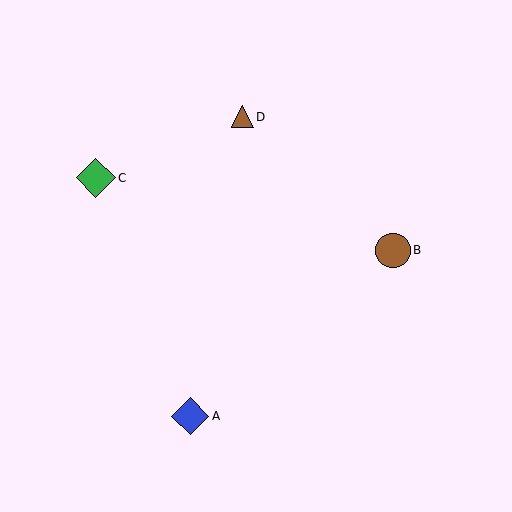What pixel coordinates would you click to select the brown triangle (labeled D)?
Click at (242, 117) to select the brown triangle D.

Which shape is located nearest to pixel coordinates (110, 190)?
The green diamond (labeled C) at (96, 178) is nearest to that location.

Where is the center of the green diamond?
The center of the green diamond is at (96, 178).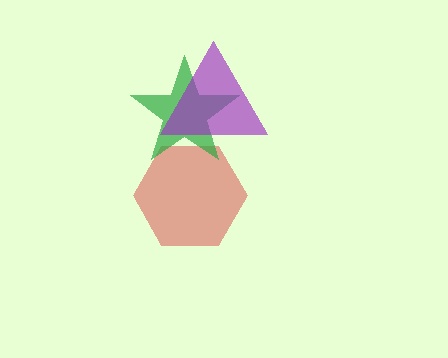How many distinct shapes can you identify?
There are 3 distinct shapes: a red hexagon, a green star, a purple triangle.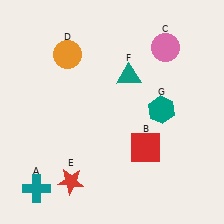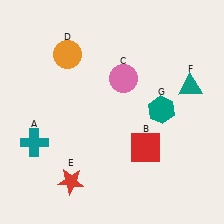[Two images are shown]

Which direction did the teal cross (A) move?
The teal cross (A) moved up.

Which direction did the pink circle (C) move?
The pink circle (C) moved left.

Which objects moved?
The objects that moved are: the teal cross (A), the pink circle (C), the teal triangle (F).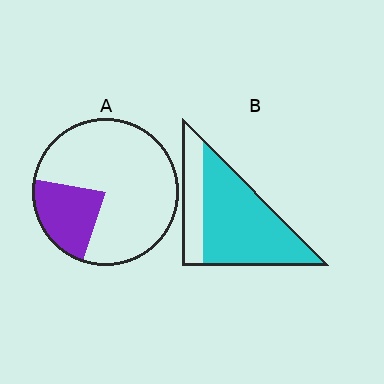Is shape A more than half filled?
No.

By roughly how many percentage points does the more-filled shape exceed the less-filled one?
By roughly 50 percentage points (B over A).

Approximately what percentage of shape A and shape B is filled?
A is approximately 25% and B is approximately 75%.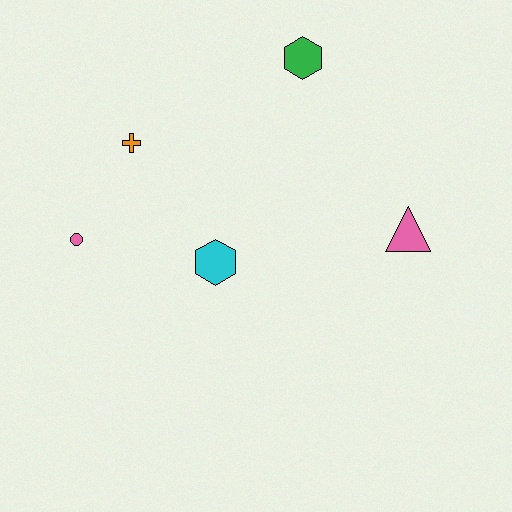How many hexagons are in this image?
There are 2 hexagons.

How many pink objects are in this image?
There are 2 pink objects.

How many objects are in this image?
There are 5 objects.